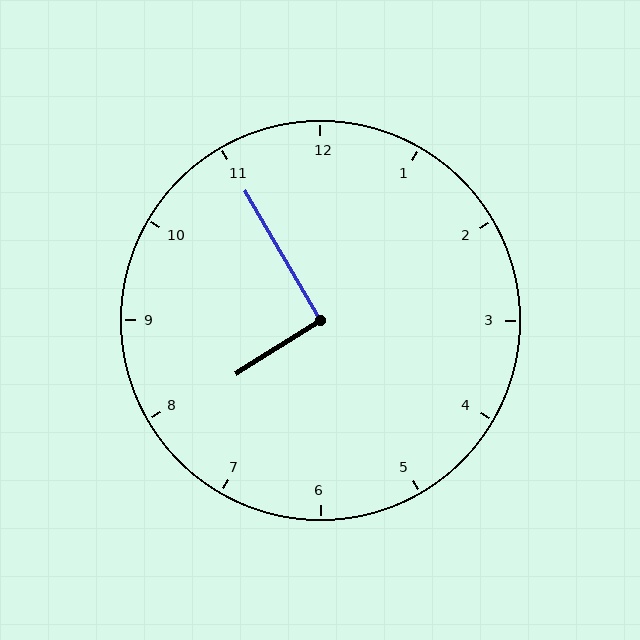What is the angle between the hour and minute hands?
Approximately 92 degrees.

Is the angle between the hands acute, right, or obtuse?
It is right.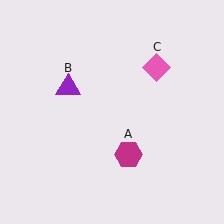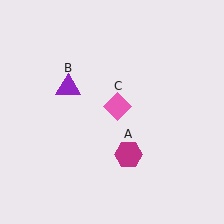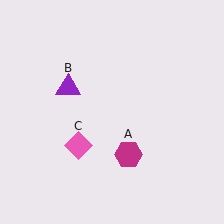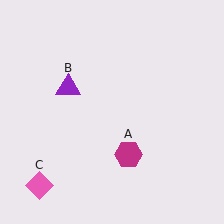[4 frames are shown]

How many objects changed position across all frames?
1 object changed position: pink diamond (object C).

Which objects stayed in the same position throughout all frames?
Magenta hexagon (object A) and purple triangle (object B) remained stationary.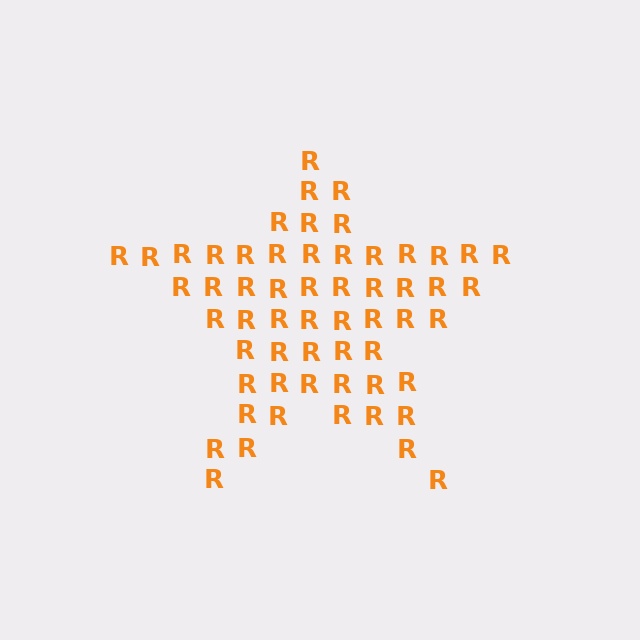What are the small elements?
The small elements are letter R's.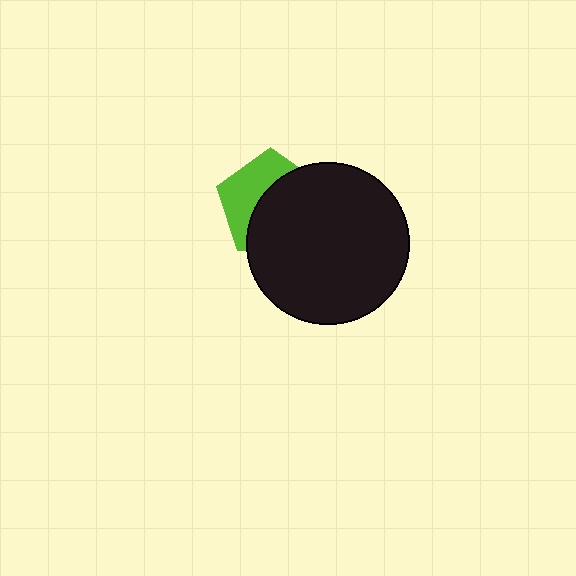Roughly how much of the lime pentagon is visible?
A small part of it is visible (roughly 41%).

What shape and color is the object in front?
The object in front is a black circle.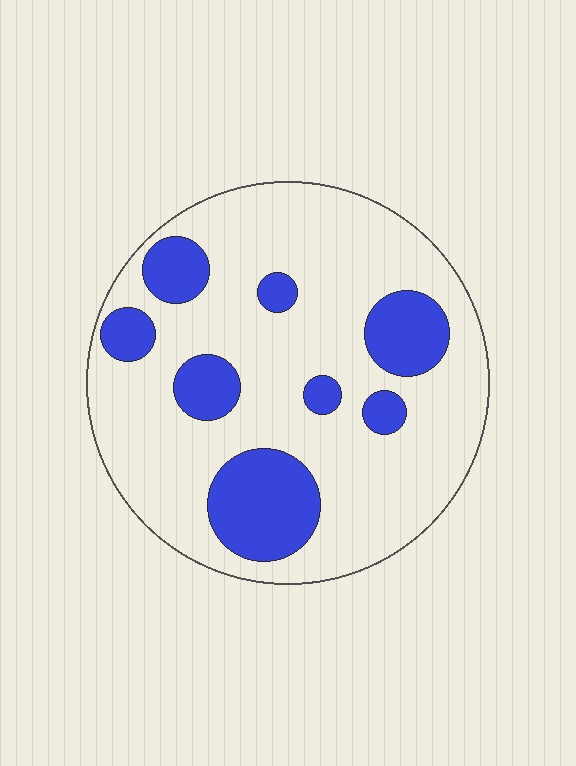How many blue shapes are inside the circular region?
8.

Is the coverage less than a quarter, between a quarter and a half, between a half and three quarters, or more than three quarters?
Less than a quarter.